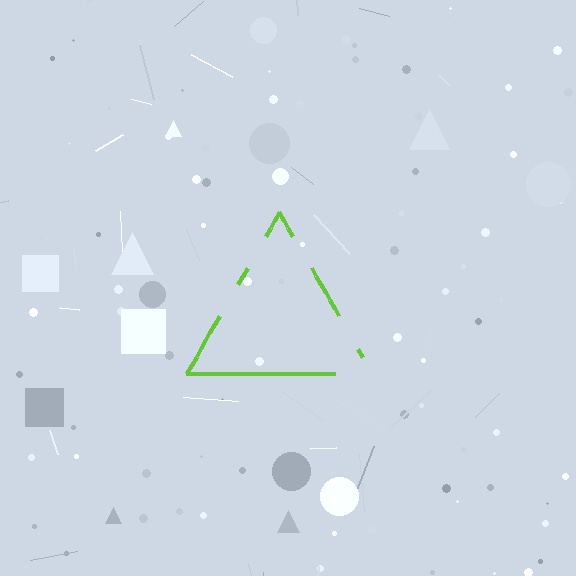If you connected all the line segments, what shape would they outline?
They would outline a triangle.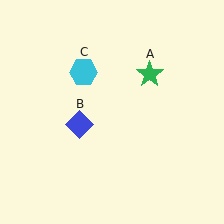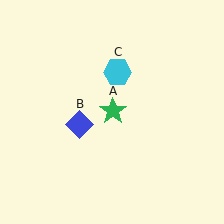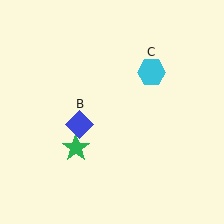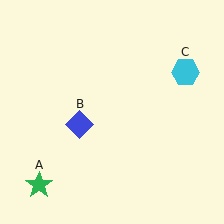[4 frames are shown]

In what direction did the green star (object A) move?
The green star (object A) moved down and to the left.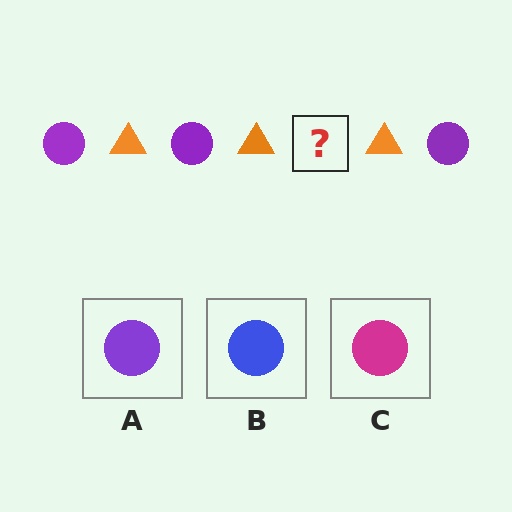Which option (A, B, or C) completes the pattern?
A.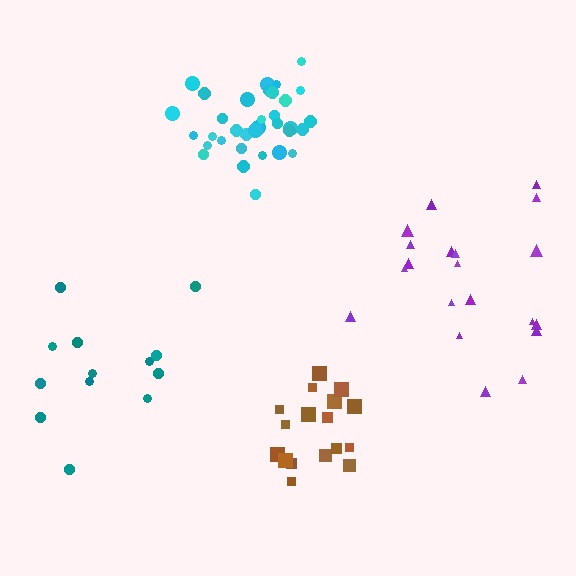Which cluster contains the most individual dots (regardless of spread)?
Cyan (35).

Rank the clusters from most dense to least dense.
cyan, brown, purple, teal.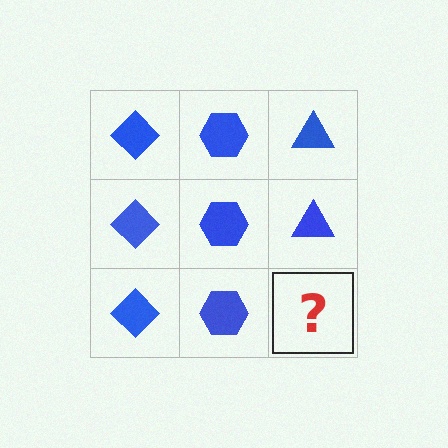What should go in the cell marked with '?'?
The missing cell should contain a blue triangle.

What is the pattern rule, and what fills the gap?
The rule is that each column has a consistent shape. The gap should be filled with a blue triangle.